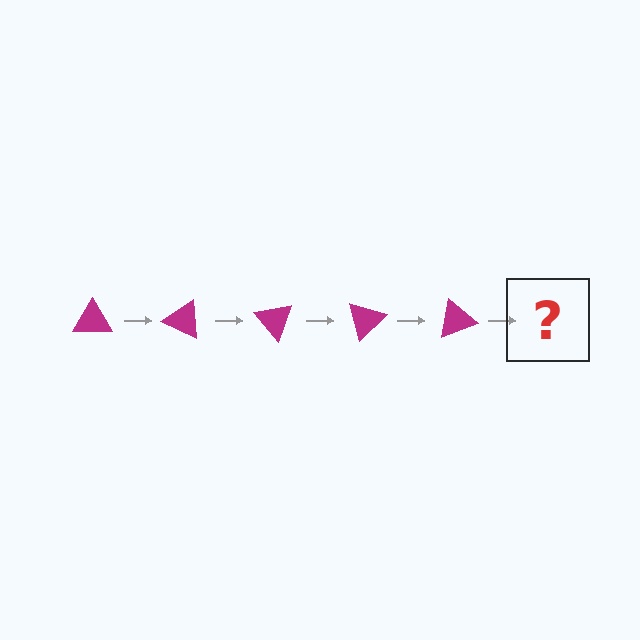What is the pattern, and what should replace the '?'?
The pattern is that the triangle rotates 25 degrees each step. The '?' should be a magenta triangle rotated 125 degrees.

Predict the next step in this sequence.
The next step is a magenta triangle rotated 125 degrees.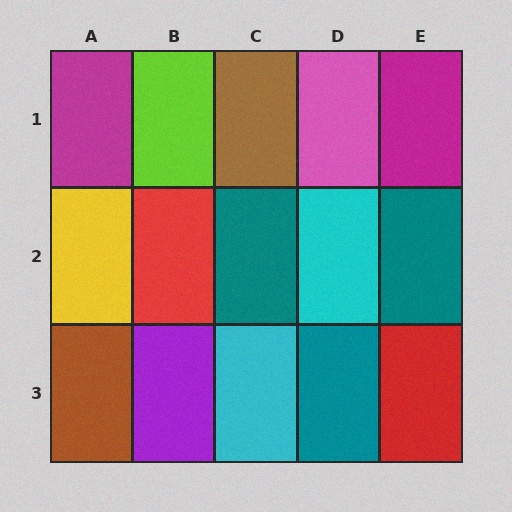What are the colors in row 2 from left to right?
Yellow, red, teal, cyan, teal.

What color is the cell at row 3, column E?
Red.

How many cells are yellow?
1 cell is yellow.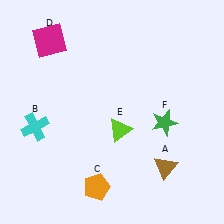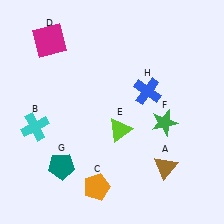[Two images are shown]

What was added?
A teal pentagon (G), a blue cross (H) were added in Image 2.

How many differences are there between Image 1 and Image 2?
There are 2 differences between the two images.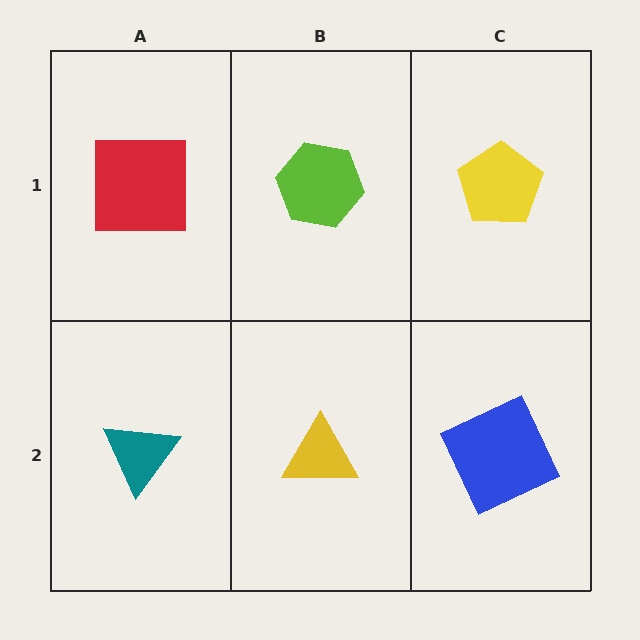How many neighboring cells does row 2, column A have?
2.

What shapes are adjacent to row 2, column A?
A red square (row 1, column A), a yellow triangle (row 2, column B).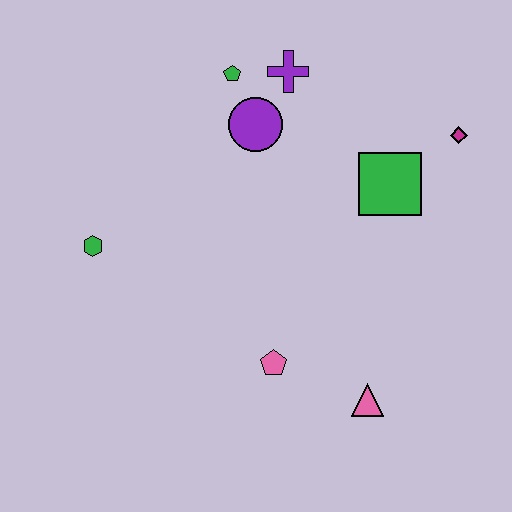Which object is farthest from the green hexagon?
The magenta diamond is farthest from the green hexagon.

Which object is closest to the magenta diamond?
The green square is closest to the magenta diamond.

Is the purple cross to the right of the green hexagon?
Yes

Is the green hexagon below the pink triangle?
No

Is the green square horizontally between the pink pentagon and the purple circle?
No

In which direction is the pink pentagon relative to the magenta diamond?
The pink pentagon is below the magenta diamond.